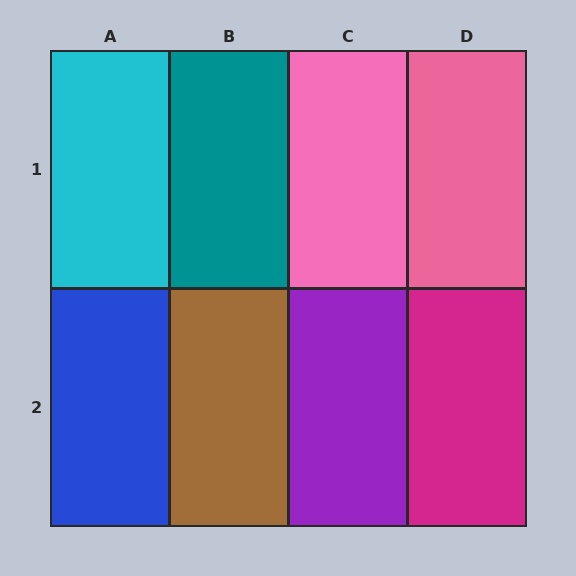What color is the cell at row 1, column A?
Cyan.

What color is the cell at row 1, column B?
Teal.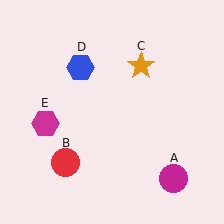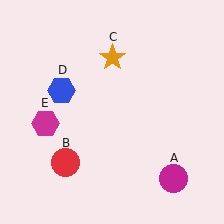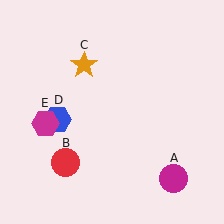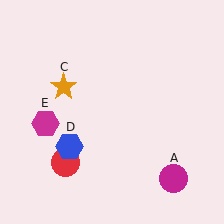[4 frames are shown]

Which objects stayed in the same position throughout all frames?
Magenta circle (object A) and red circle (object B) and magenta hexagon (object E) remained stationary.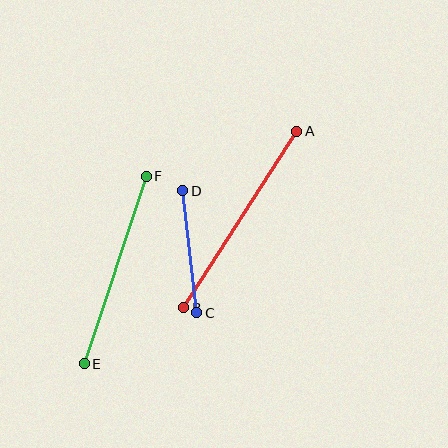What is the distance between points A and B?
The distance is approximately 209 pixels.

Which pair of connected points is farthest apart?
Points A and B are farthest apart.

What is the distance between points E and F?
The distance is approximately 197 pixels.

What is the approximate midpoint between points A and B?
The midpoint is at approximately (240, 220) pixels.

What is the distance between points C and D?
The distance is approximately 123 pixels.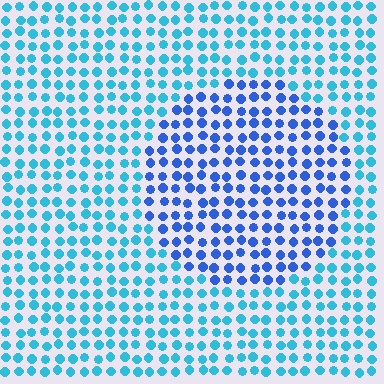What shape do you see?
I see a circle.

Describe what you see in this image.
The image is filled with small cyan elements in a uniform arrangement. A circle-shaped region is visible where the elements are tinted to a slightly different hue, forming a subtle color boundary.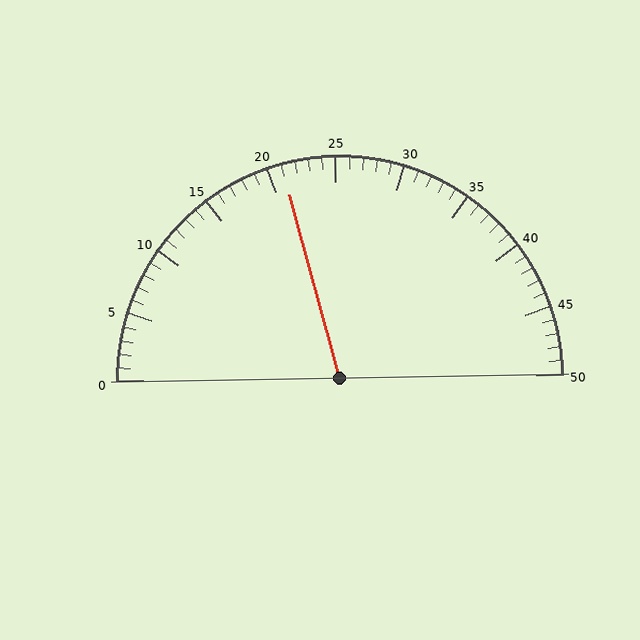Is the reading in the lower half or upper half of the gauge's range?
The reading is in the lower half of the range (0 to 50).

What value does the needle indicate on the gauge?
The needle indicates approximately 21.